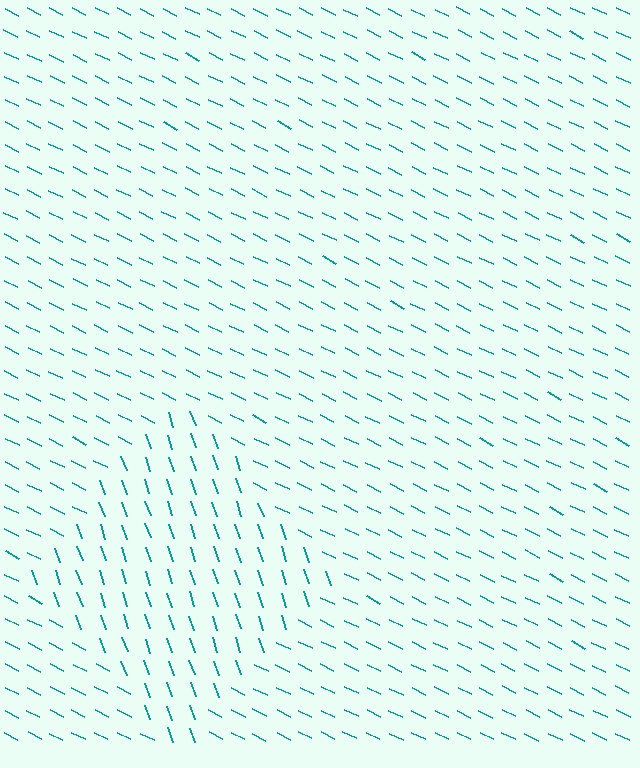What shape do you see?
I see a diamond.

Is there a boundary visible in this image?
Yes, there is a texture boundary formed by a change in line orientation.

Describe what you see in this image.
The image is filled with small teal line segments. A diamond region in the image has lines oriented differently from the surrounding lines, creating a visible texture boundary.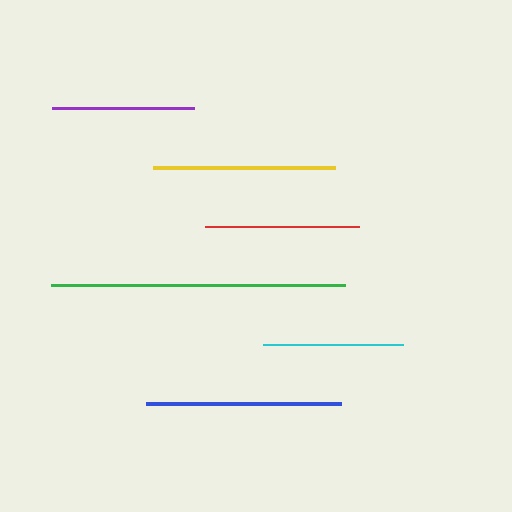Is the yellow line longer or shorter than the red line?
The yellow line is longer than the red line.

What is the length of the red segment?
The red segment is approximately 154 pixels long.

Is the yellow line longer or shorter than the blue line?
The blue line is longer than the yellow line.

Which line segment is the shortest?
The cyan line is the shortest at approximately 140 pixels.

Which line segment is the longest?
The green line is the longest at approximately 294 pixels.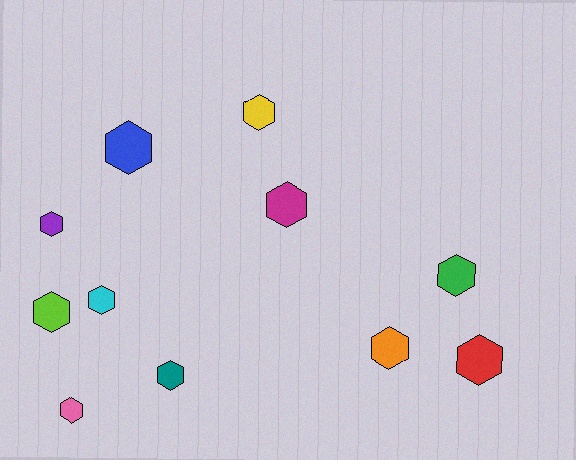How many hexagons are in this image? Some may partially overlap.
There are 11 hexagons.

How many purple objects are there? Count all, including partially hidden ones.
There is 1 purple object.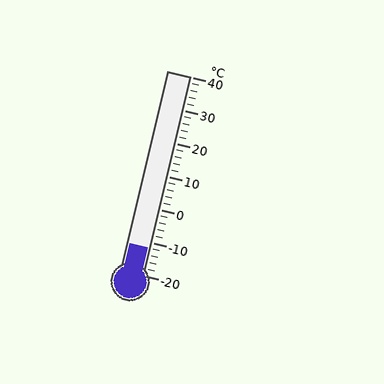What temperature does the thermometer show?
The thermometer shows approximately -12°C.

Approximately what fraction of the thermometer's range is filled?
The thermometer is filled to approximately 15% of its range.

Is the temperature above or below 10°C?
The temperature is below 10°C.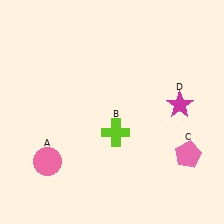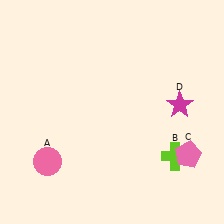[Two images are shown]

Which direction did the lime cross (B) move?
The lime cross (B) moved right.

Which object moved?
The lime cross (B) moved right.